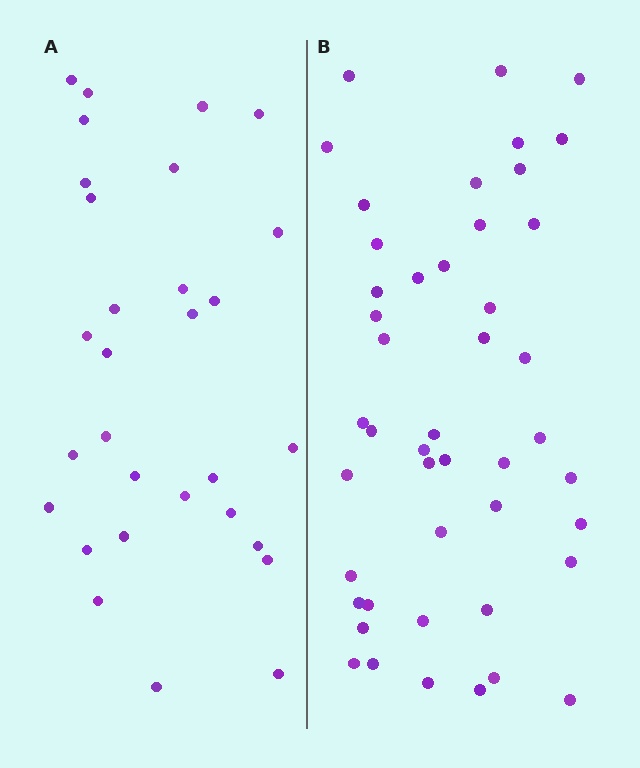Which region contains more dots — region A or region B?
Region B (the right region) has more dots.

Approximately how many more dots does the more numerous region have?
Region B has approximately 15 more dots than region A.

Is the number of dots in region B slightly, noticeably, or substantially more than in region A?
Region B has substantially more. The ratio is roughly 1.5 to 1.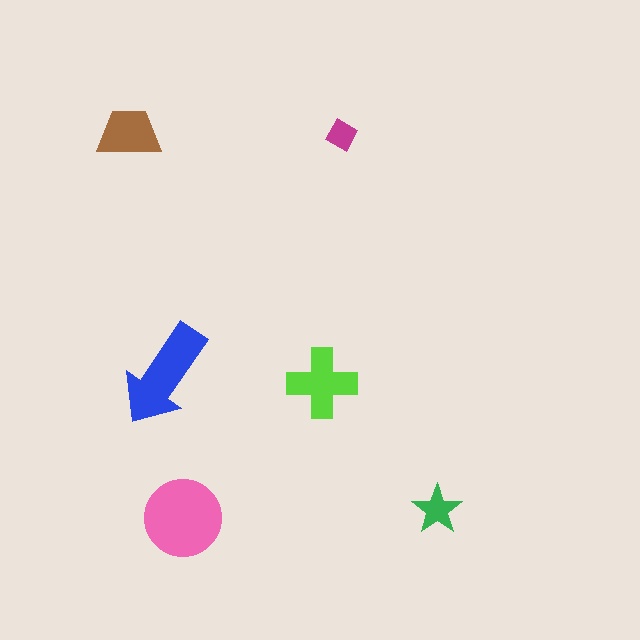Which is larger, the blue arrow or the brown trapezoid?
The blue arrow.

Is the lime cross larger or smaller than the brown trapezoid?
Larger.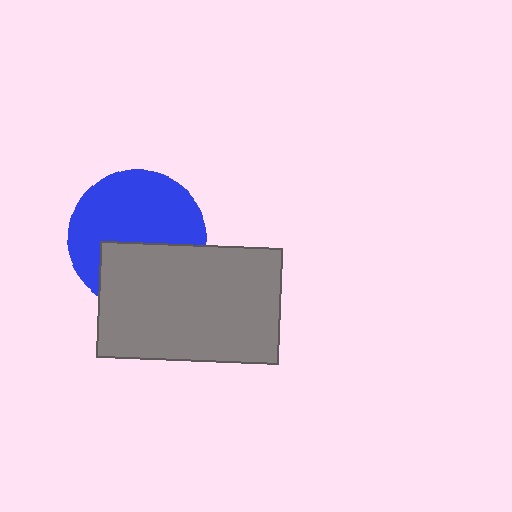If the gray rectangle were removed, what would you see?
You would see the complete blue circle.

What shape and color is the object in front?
The object in front is a gray rectangle.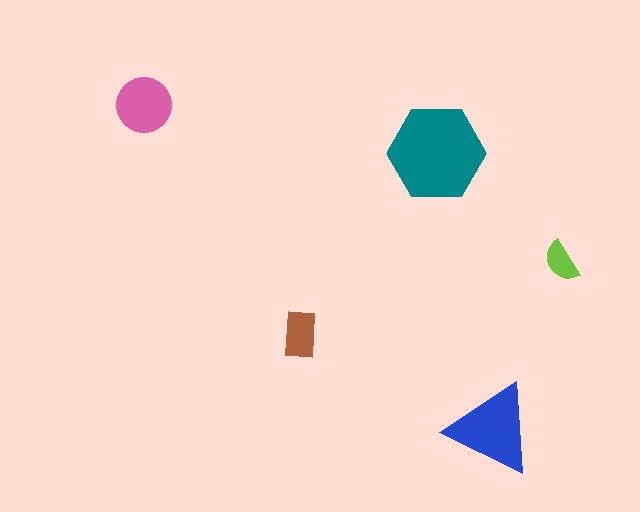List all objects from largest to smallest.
The teal hexagon, the blue triangle, the pink circle, the brown rectangle, the lime semicircle.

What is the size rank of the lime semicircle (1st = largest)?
5th.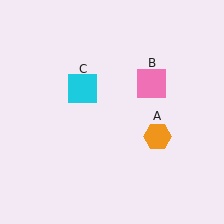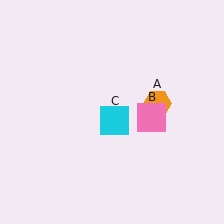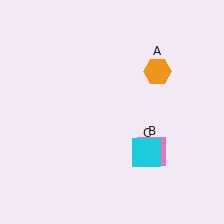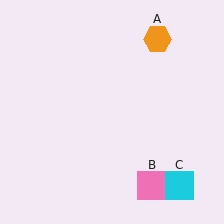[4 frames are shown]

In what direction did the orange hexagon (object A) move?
The orange hexagon (object A) moved up.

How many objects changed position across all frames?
3 objects changed position: orange hexagon (object A), pink square (object B), cyan square (object C).